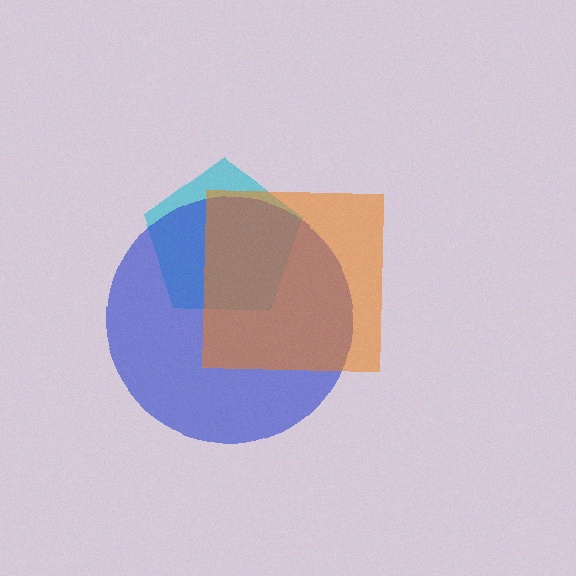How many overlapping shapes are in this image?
There are 3 overlapping shapes in the image.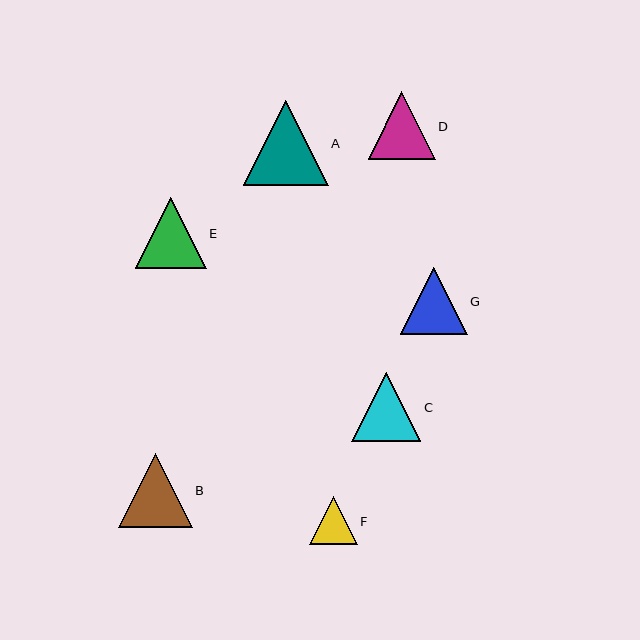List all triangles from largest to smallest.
From largest to smallest: A, B, E, C, D, G, F.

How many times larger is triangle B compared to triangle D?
Triangle B is approximately 1.1 times the size of triangle D.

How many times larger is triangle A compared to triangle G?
Triangle A is approximately 1.3 times the size of triangle G.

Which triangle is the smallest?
Triangle F is the smallest with a size of approximately 48 pixels.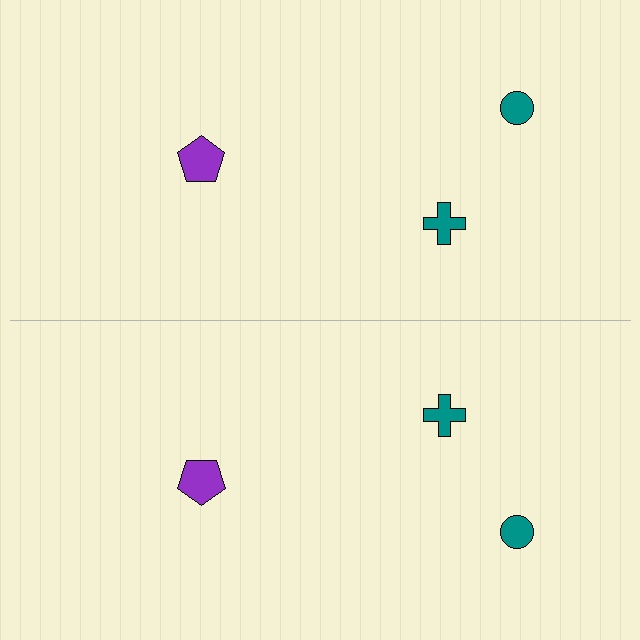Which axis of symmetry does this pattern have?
The pattern has a horizontal axis of symmetry running through the center of the image.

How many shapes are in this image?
There are 6 shapes in this image.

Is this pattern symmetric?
Yes, this pattern has bilateral (reflection) symmetry.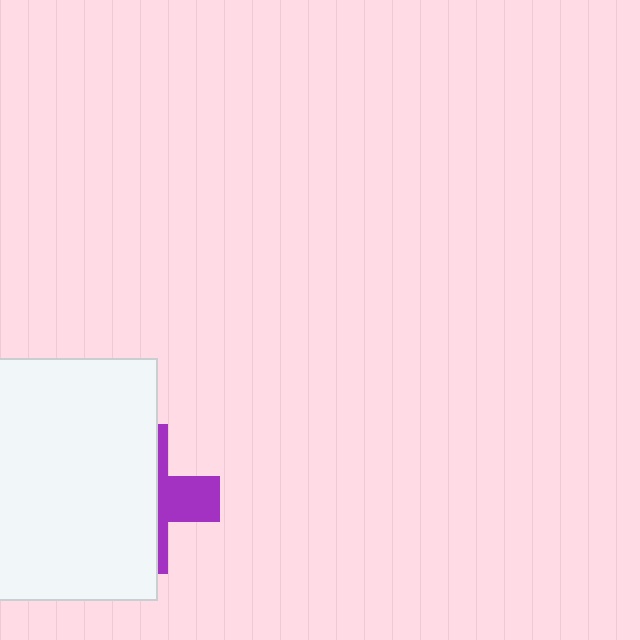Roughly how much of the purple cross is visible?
A small part of it is visible (roughly 33%).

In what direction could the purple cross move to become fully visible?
The purple cross could move right. That would shift it out from behind the white rectangle entirely.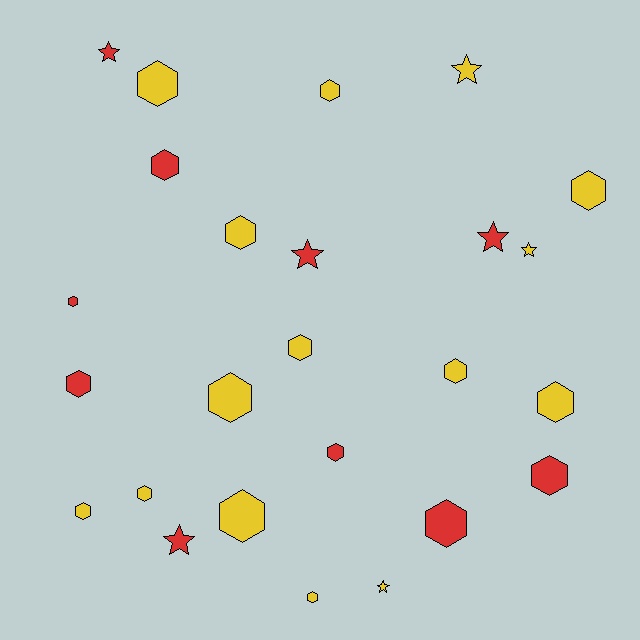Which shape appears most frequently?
Hexagon, with 18 objects.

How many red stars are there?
There are 4 red stars.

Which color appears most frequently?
Yellow, with 15 objects.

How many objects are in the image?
There are 25 objects.